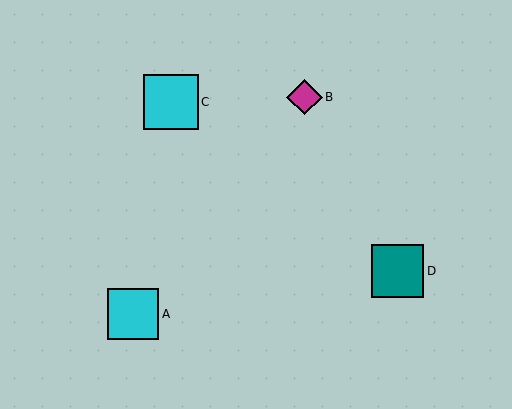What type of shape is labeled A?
Shape A is a cyan square.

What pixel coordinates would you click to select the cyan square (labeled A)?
Click at (133, 314) to select the cyan square A.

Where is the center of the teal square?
The center of the teal square is at (397, 271).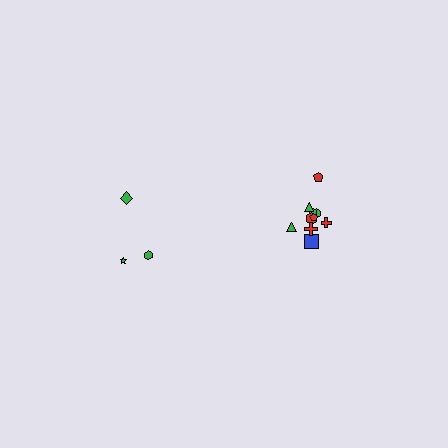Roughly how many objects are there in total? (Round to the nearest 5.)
Roughly 15 objects in total.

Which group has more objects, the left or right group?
The right group.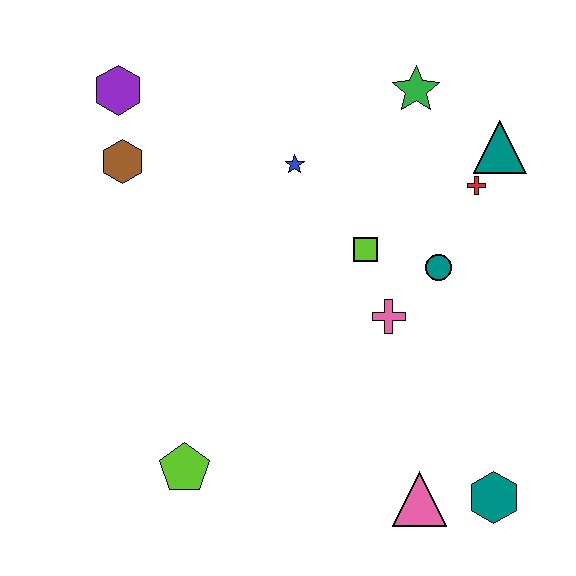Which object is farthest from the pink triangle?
The purple hexagon is farthest from the pink triangle.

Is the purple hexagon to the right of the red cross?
No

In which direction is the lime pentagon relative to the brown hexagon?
The lime pentagon is below the brown hexagon.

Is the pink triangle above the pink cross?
No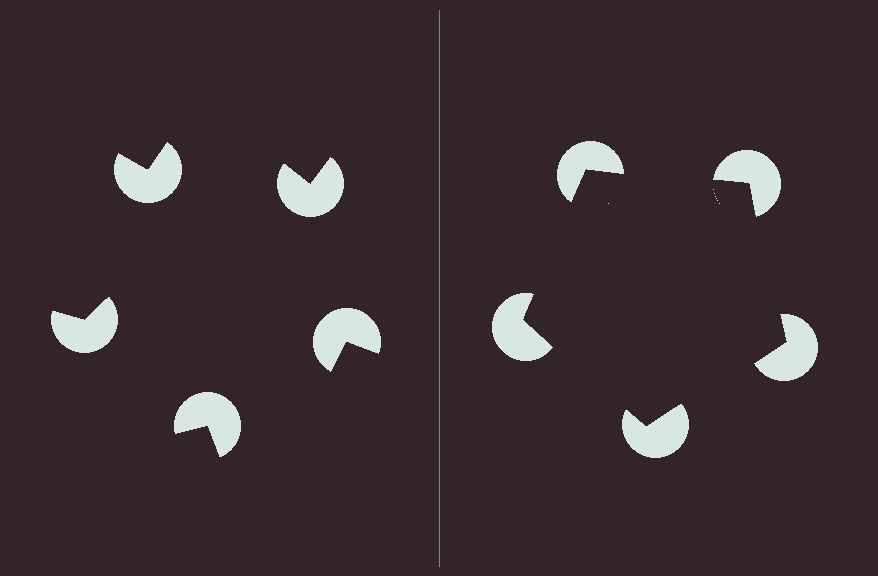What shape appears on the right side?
An illusory pentagon.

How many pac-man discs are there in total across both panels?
10 — 5 on each side.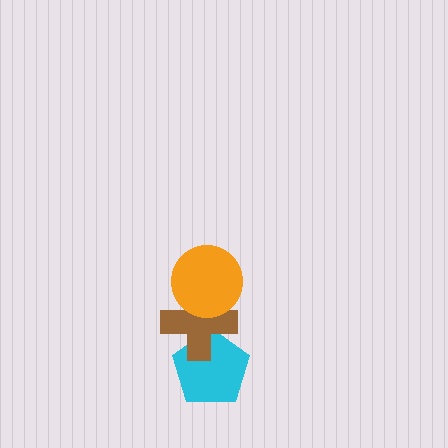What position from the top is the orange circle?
The orange circle is 1st from the top.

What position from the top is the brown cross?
The brown cross is 2nd from the top.